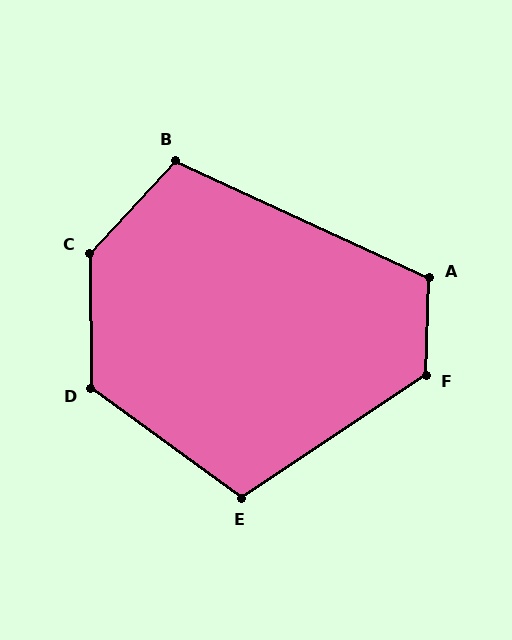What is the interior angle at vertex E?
Approximately 110 degrees (obtuse).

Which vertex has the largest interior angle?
C, at approximately 137 degrees.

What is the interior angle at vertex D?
Approximately 126 degrees (obtuse).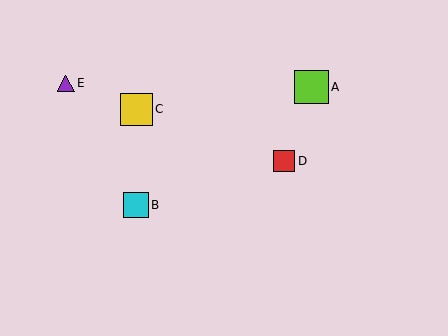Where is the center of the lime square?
The center of the lime square is at (312, 87).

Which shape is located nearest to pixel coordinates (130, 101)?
The yellow square (labeled C) at (137, 109) is nearest to that location.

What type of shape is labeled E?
Shape E is a purple triangle.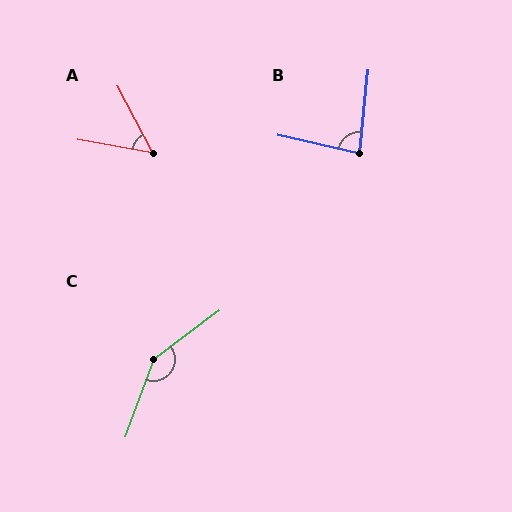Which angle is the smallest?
A, at approximately 52 degrees.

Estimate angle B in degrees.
Approximately 83 degrees.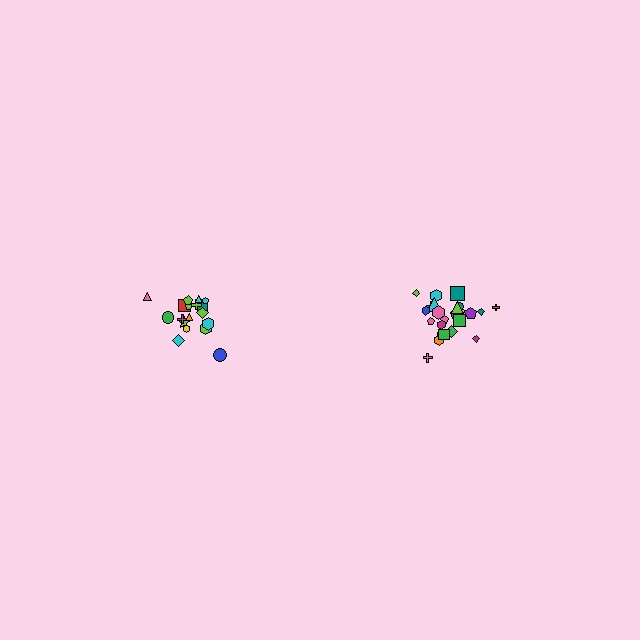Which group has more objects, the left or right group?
The right group.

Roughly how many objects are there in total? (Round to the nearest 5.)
Roughly 45 objects in total.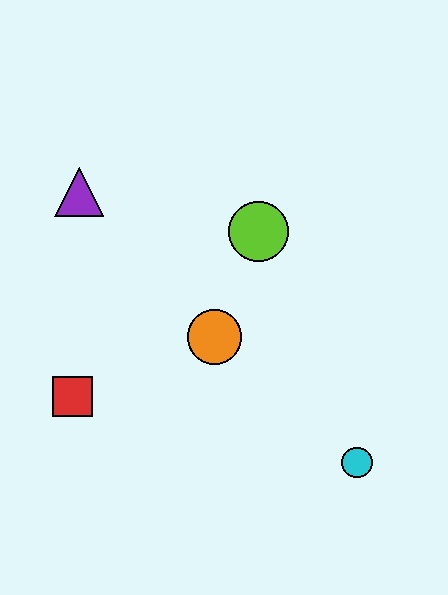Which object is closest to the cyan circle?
The orange circle is closest to the cyan circle.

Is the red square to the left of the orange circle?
Yes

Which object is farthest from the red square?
The cyan circle is farthest from the red square.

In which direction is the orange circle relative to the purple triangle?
The orange circle is below the purple triangle.